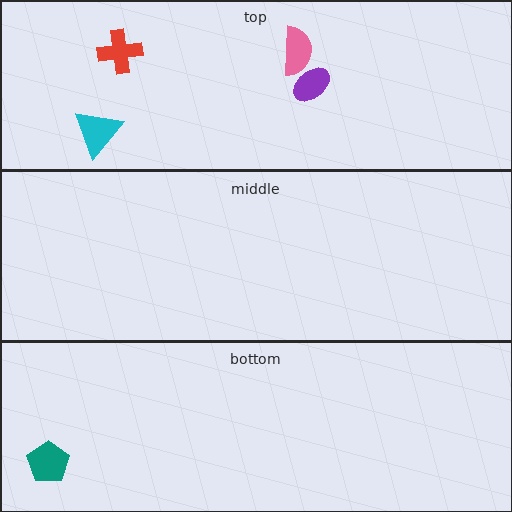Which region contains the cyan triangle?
The top region.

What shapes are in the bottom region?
The teal pentagon.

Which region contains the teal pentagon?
The bottom region.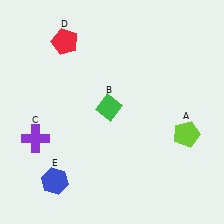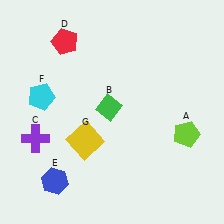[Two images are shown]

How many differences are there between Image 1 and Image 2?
There are 2 differences between the two images.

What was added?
A cyan pentagon (F), a yellow square (G) were added in Image 2.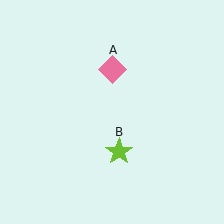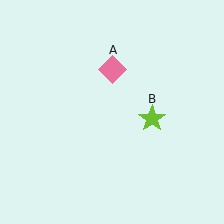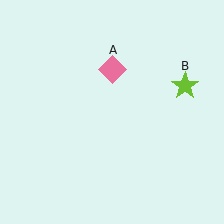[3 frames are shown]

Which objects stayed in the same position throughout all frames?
Pink diamond (object A) remained stationary.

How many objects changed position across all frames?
1 object changed position: lime star (object B).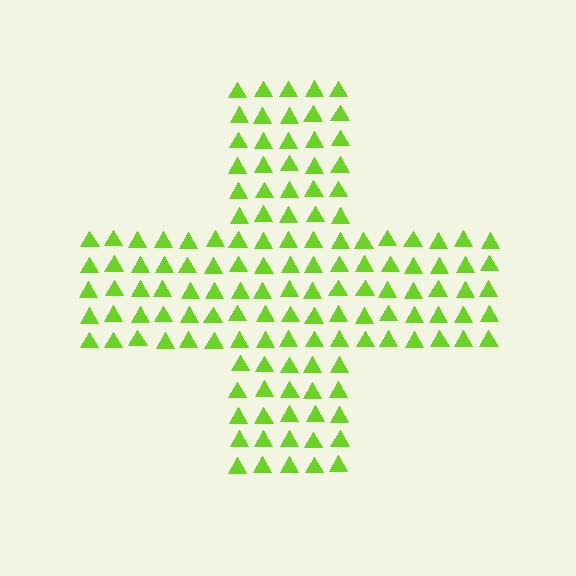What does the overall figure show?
The overall figure shows a cross.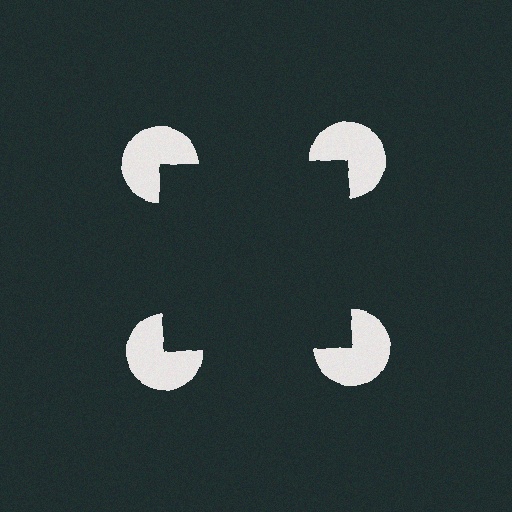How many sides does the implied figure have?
4 sides.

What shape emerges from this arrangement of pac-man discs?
An illusory square — its edges are inferred from the aligned wedge cuts in the pac-man discs, not physically drawn.